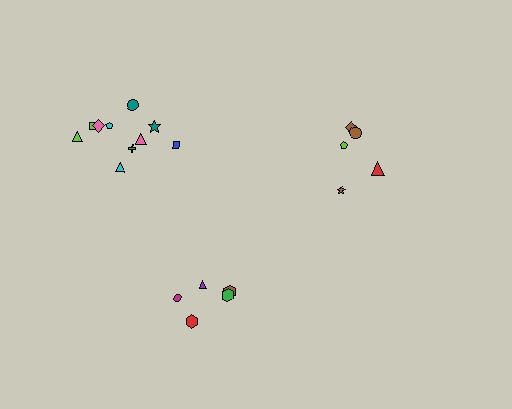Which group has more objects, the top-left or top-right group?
The top-left group.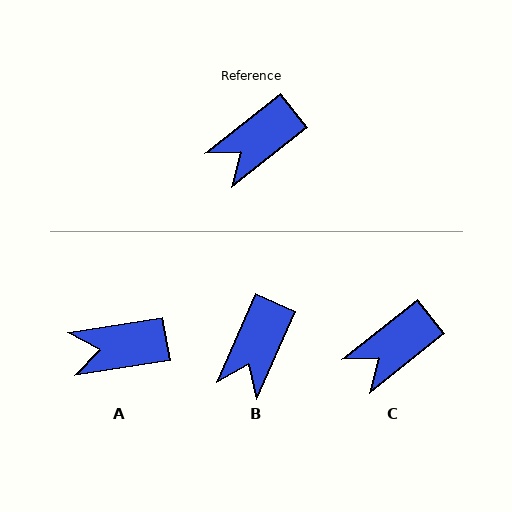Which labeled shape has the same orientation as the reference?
C.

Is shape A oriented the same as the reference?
No, it is off by about 29 degrees.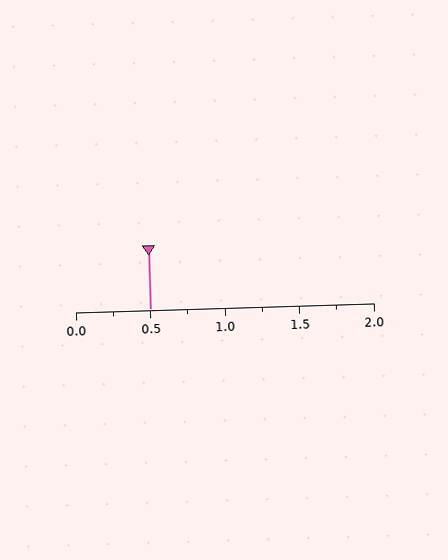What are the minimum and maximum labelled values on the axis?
The axis runs from 0.0 to 2.0.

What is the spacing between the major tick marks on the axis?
The major ticks are spaced 0.5 apart.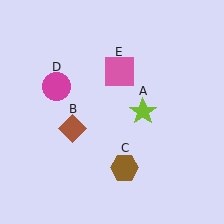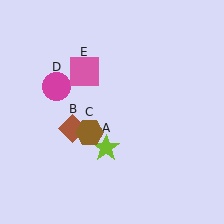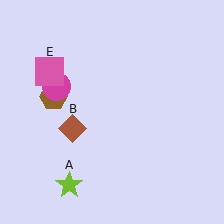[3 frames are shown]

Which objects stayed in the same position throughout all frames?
Brown diamond (object B) and magenta circle (object D) remained stationary.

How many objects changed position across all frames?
3 objects changed position: lime star (object A), brown hexagon (object C), pink square (object E).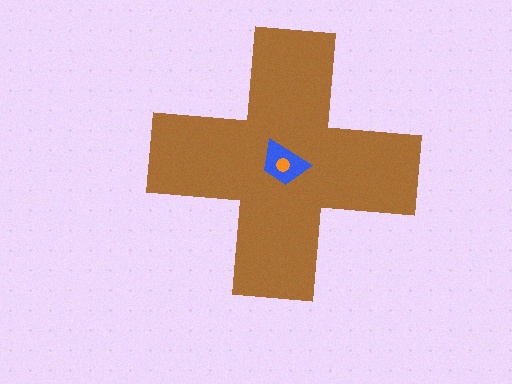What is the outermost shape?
The brown cross.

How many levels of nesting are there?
3.